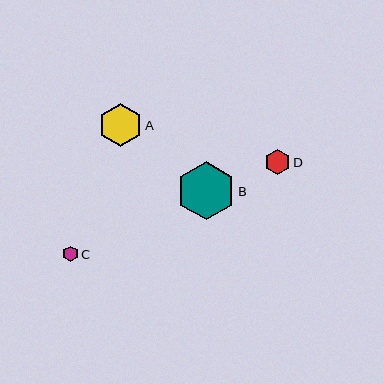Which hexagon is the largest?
Hexagon B is the largest with a size of approximately 58 pixels.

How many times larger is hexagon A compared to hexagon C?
Hexagon A is approximately 2.7 times the size of hexagon C.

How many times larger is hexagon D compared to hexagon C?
Hexagon D is approximately 1.6 times the size of hexagon C.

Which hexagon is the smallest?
Hexagon C is the smallest with a size of approximately 16 pixels.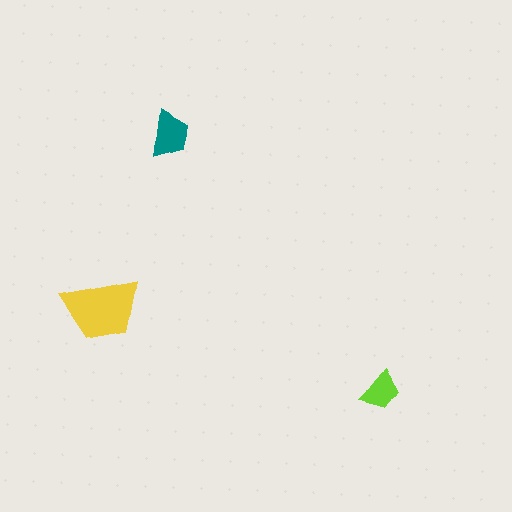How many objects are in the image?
There are 3 objects in the image.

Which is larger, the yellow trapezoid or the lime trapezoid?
The yellow one.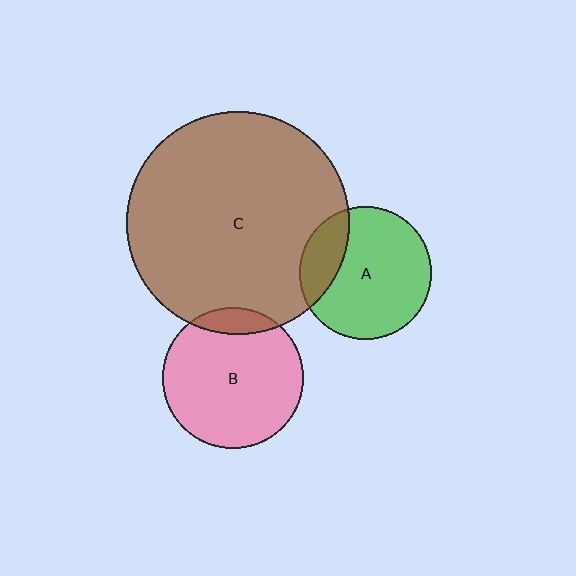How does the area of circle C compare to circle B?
Approximately 2.5 times.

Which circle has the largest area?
Circle C (brown).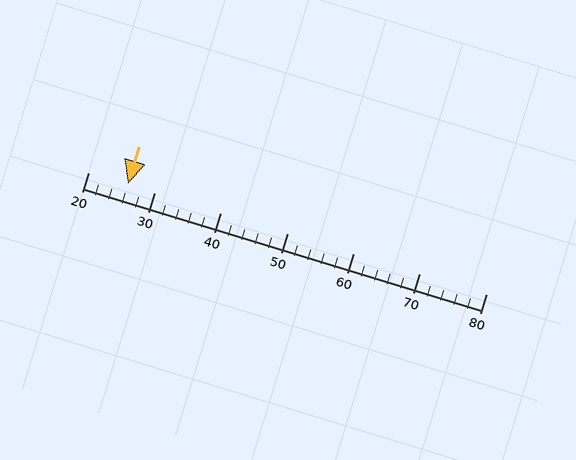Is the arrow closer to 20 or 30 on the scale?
The arrow is closer to 30.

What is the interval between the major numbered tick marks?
The major tick marks are spaced 10 units apart.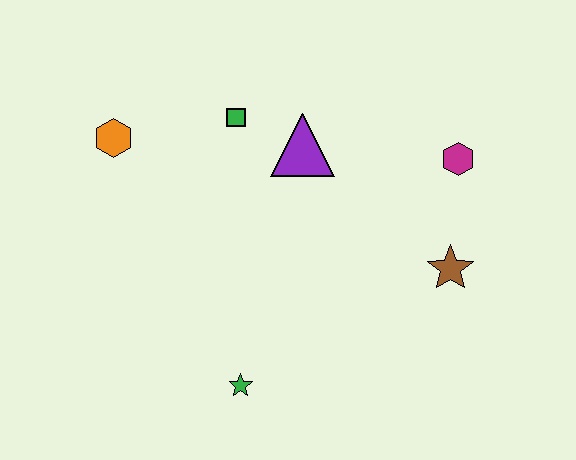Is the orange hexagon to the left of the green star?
Yes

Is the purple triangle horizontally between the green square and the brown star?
Yes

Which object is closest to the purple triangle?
The green square is closest to the purple triangle.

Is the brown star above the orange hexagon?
No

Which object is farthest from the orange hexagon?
The brown star is farthest from the orange hexagon.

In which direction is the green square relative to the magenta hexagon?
The green square is to the left of the magenta hexagon.